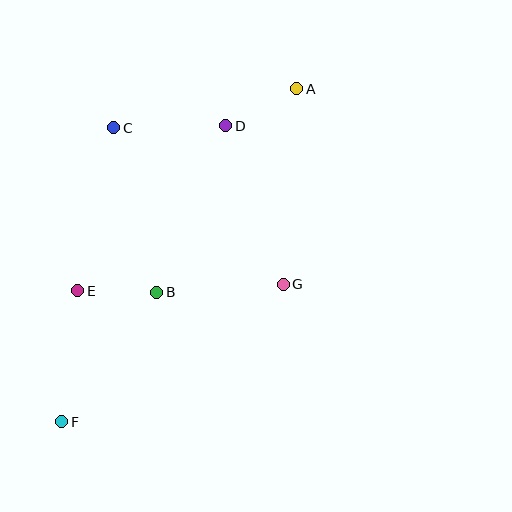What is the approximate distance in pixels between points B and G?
The distance between B and G is approximately 127 pixels.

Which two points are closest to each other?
Points B and E are closest to each other.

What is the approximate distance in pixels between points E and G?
The distance between E and G is approximately 206 pixels.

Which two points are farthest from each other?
Points A and F are farthest from each other.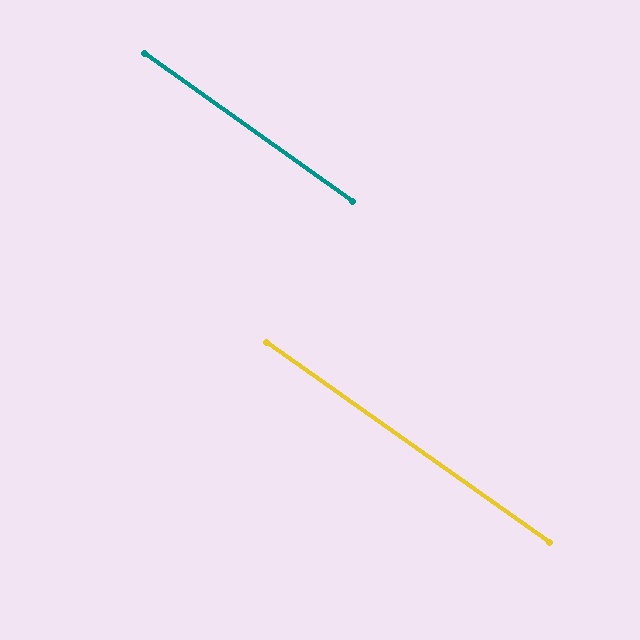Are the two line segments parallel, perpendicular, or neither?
Parallel — their directions differ by only 0.2°.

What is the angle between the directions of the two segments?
Approximately 0 degrees.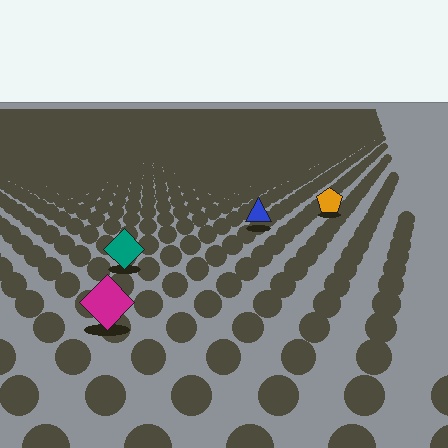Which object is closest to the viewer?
The magenta diamond is closest. The texture marks near it are larger and more spread out.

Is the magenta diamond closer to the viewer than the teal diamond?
Yes. The magenta diamond is closer — you can tell from the texture gradient: the ground texture is coarser near it.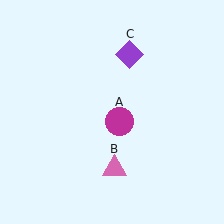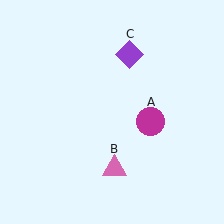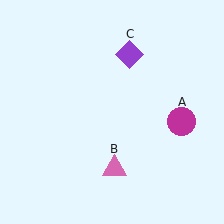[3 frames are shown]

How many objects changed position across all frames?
1 object changed position: magenta circle (object A).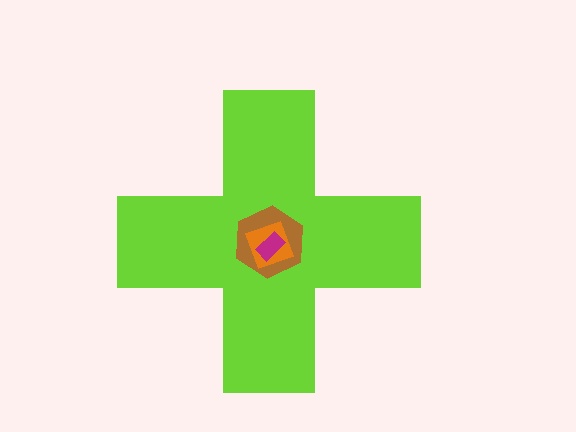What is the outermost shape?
The lime cross.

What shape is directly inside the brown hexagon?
The orange diamond.